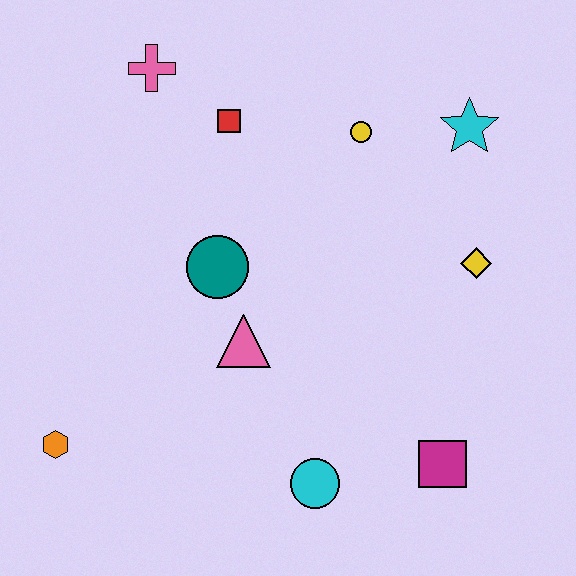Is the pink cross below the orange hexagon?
No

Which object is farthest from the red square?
The magenta square is farthest from the red square.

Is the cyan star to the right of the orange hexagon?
Yes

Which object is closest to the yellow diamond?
The cyan star is closest to the yellow diamond.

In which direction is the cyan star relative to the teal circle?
The cyan star is to the right of the teal circle.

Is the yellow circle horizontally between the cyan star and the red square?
Yes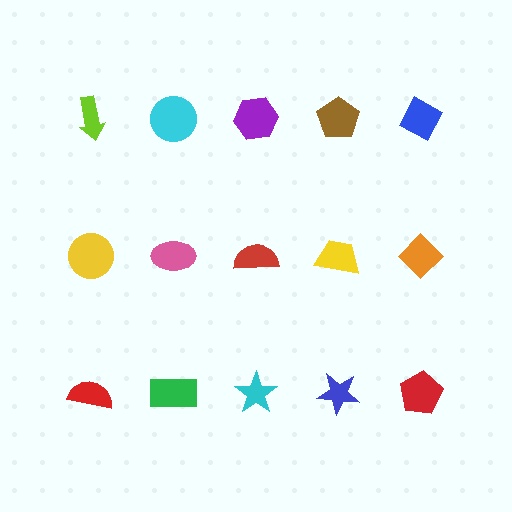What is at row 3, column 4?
A blue star.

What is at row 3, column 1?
A red semicircle.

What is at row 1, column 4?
A brown pentagon.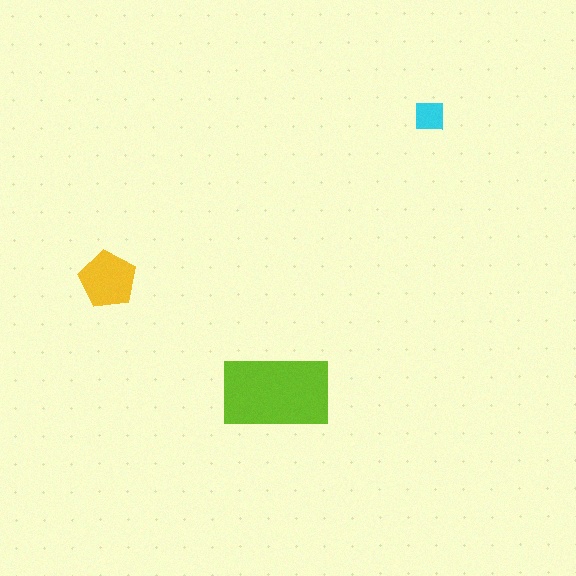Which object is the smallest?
The cyan square.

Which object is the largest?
The lime rectangle.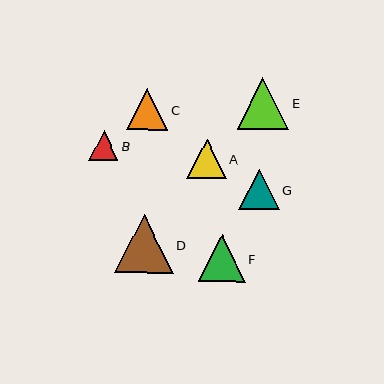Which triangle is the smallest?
Triangle B is the smallest with a size of approximately 29 pixels.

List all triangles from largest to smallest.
From largest to smallest: D, E, F, C, G, A, B.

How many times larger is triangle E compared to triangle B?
Triangle E is approximately 1.8 times the size of triangle B.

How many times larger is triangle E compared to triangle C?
Triangle E is approximately 1.3 times the size of triangle C.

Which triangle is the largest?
Triangle D is the largest with a size of approximately 59 pixels.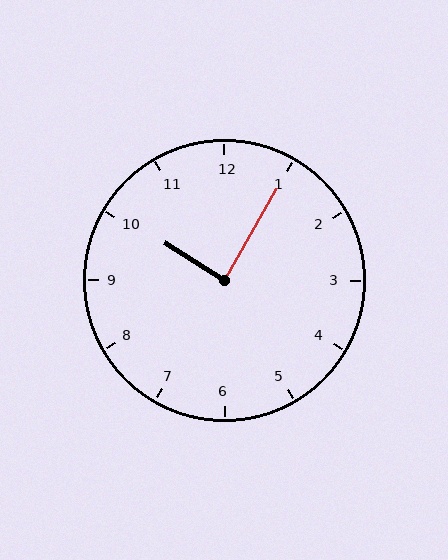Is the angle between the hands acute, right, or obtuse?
It is right.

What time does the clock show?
10:05.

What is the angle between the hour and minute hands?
Approximately 88 degrees.